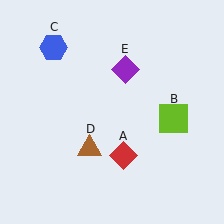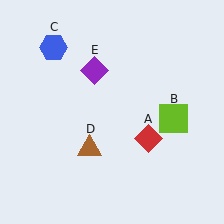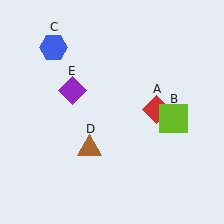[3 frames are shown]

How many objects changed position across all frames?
2 objects changed position: red diamond (object A), purple diamond (object E).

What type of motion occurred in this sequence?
The red diamond (object A), purple diamond (object E) rotated counterclockwise around the center of the scene.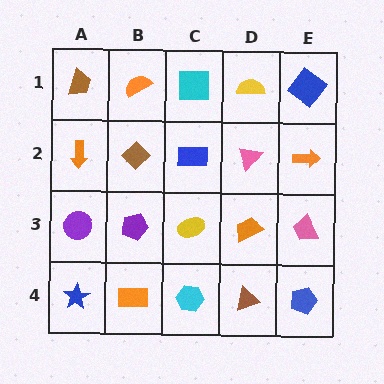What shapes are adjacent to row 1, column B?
A brown diamond (row 2, column B), a brown trapezoid (row 1, column A), a cyan square (row 1, column C).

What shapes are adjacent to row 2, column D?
A yellow semicircle (row 1, column D), an orange trapezoid (row 3, column D), a blue rectangle (row 2, column C), an orange arrow (row 2, column E).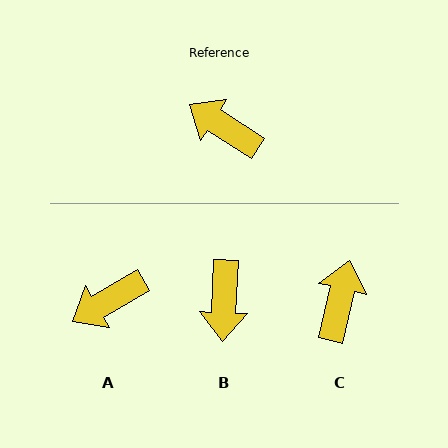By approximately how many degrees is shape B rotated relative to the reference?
Approximately 120 degrees counter-clockwise.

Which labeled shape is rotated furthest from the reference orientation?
B, about 120 degrees away.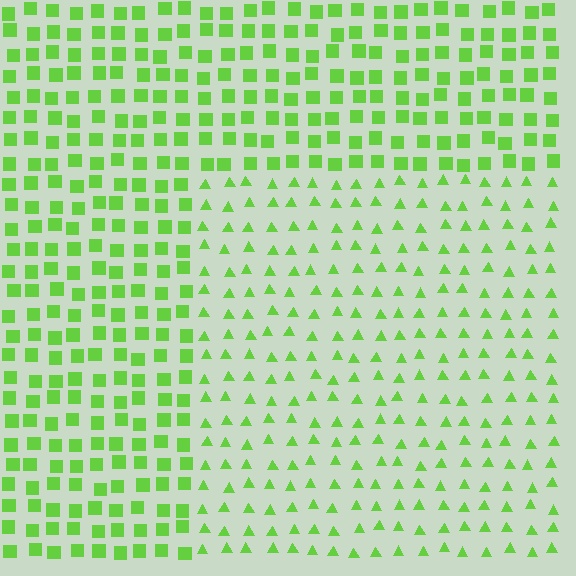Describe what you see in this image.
The image is filled with small lime elements arranged in a uniform grid. A rectangle-shaped region contains triangles, while the surrounding area contains squares. The boundary is defined purely by the change in element shape.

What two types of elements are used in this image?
The image uses triangles inside the rectangle region and squares outside it.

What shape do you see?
I see a rectangle.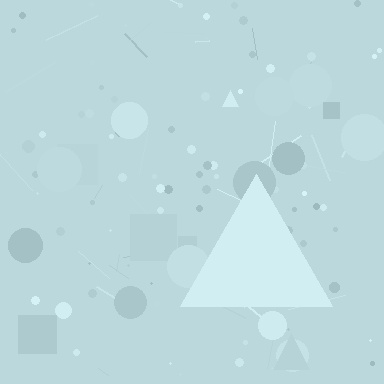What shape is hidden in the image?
A triangle is hidden in the image.